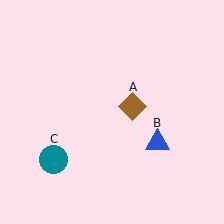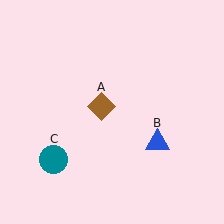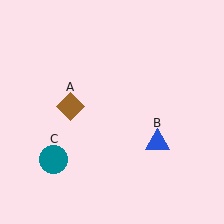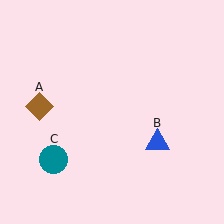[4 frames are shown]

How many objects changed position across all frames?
1 object changed position: brown diamond (object A).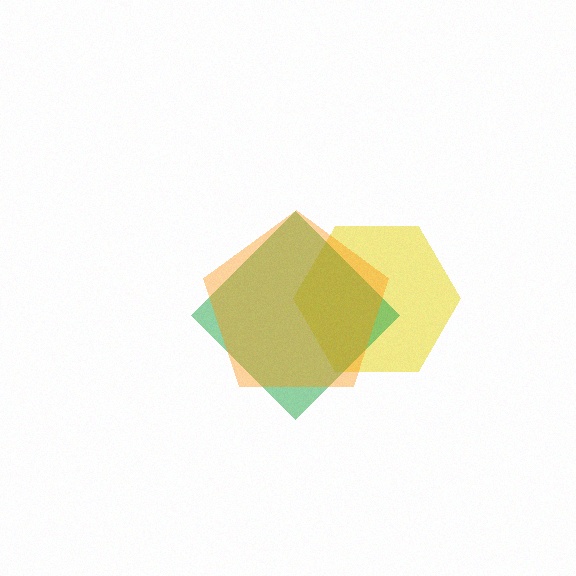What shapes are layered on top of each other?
The layered shapes are: a yellow hexagon, a green diamond, an orange pentagon.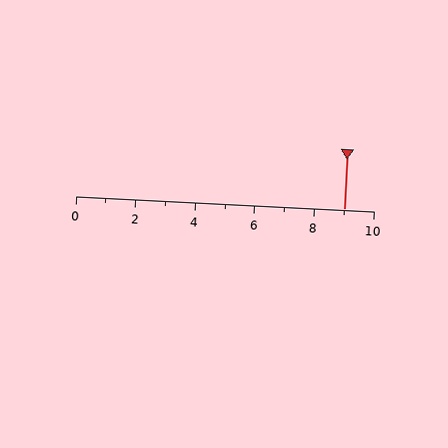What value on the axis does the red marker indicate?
The marker indicates approximately 9.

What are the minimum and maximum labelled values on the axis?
The axis runs from 0 to 10.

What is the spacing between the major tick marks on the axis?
The major ticks are spaced 2 apart.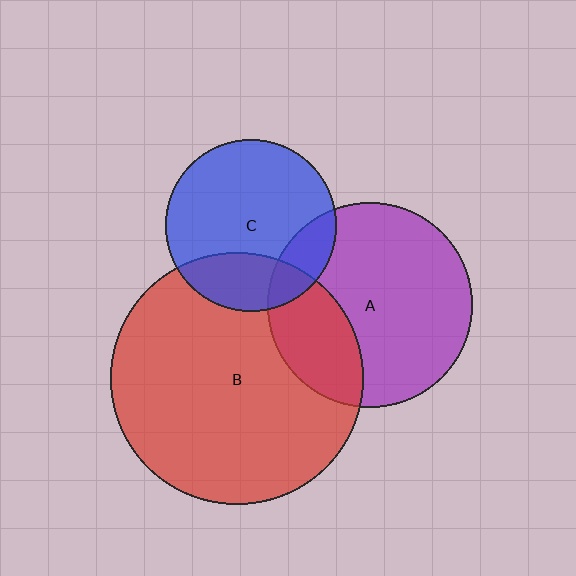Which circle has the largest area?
Circle B (red).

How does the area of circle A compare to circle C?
Approximately 1.4 times.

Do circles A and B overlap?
Yes.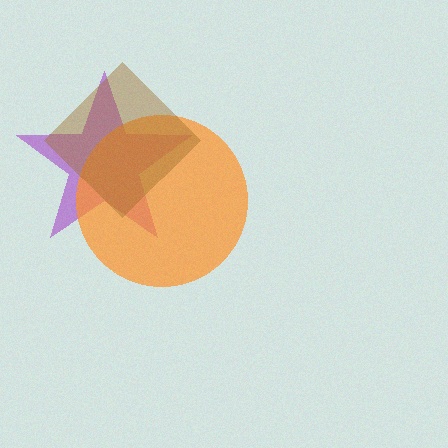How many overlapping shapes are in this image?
There are 3 overlapping shapes in the image.